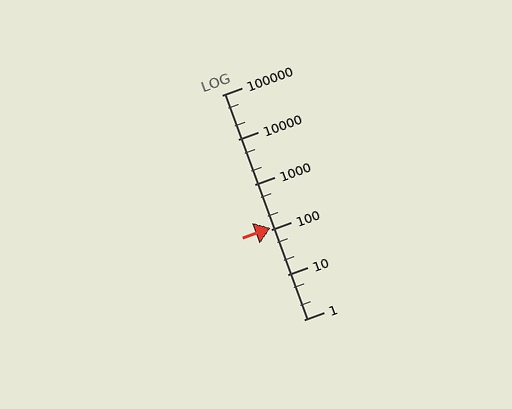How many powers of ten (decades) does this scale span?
The scale spans 5 decades, from 1 to 100000.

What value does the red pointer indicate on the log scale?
The pointer indicates approximately 110.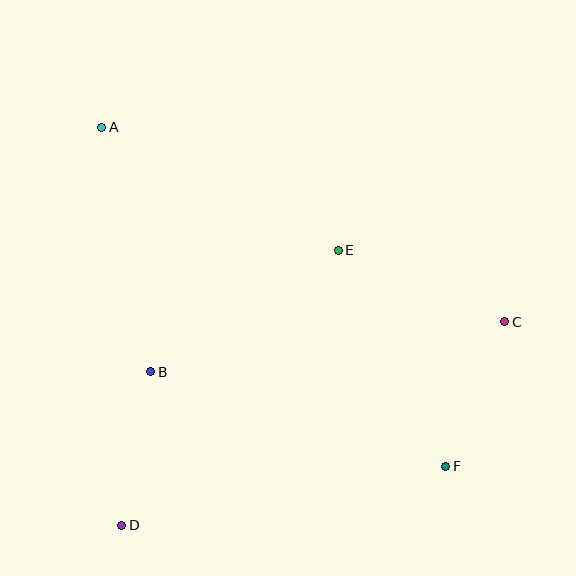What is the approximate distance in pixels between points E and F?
The distance between E and F is approximately 241 pixels.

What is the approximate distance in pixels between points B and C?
The distance between B and C is approximately 357 pixels.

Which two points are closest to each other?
Points C and F are closest to each other.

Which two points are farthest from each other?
Points A and F are farthest from each other.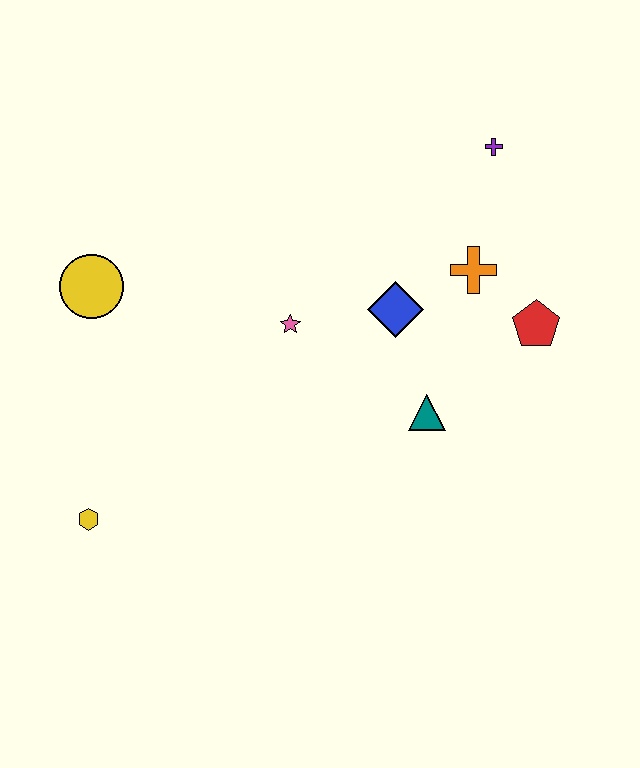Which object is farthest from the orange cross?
The yellow hexagon is farthest from the orange cross.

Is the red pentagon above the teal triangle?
Yes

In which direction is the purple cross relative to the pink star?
The purple cross is to the right of the pink star.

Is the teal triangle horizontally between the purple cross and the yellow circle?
Yes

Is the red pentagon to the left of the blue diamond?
No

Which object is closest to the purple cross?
The orange cross is closest to the purple cross.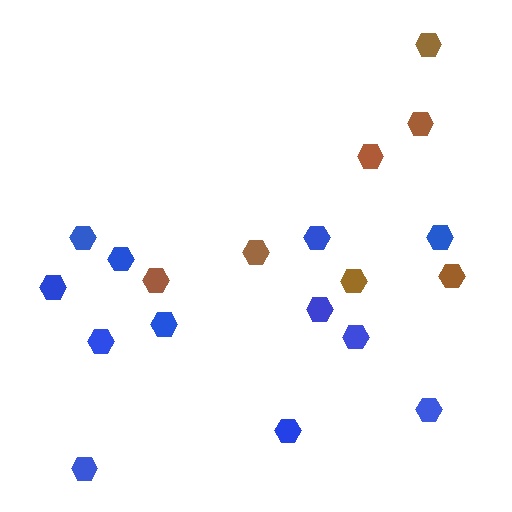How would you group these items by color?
There are 2 groups: one group of blue hexagons (12) and one group of brown hexagons (7).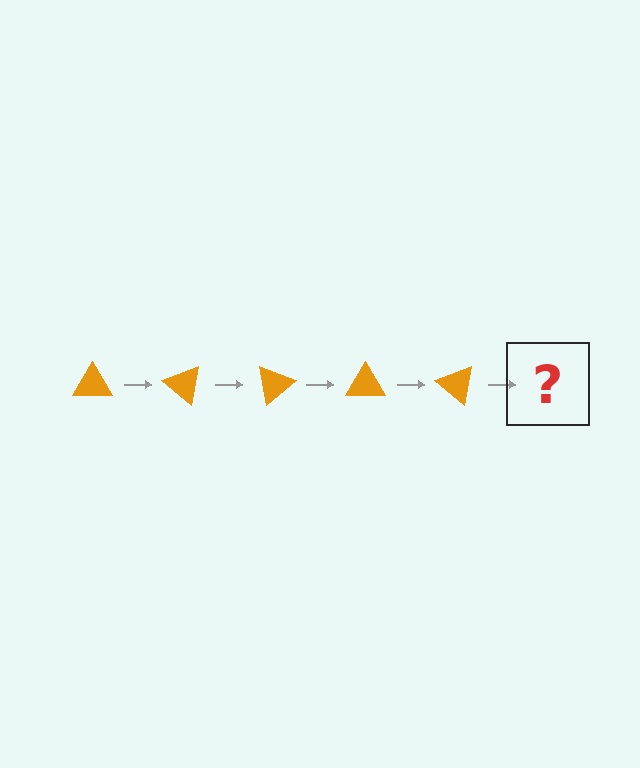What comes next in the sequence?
The next element should be an orange triangle rotated 200 degrees.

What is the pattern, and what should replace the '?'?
The pattern is that the triangle rotates 40 degrees each step. The '?' should be an orange triangle rotated 200 degrees.